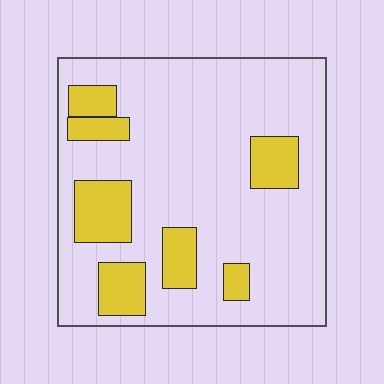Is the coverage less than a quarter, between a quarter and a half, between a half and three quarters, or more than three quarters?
Less than a quarter.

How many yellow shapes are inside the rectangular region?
7.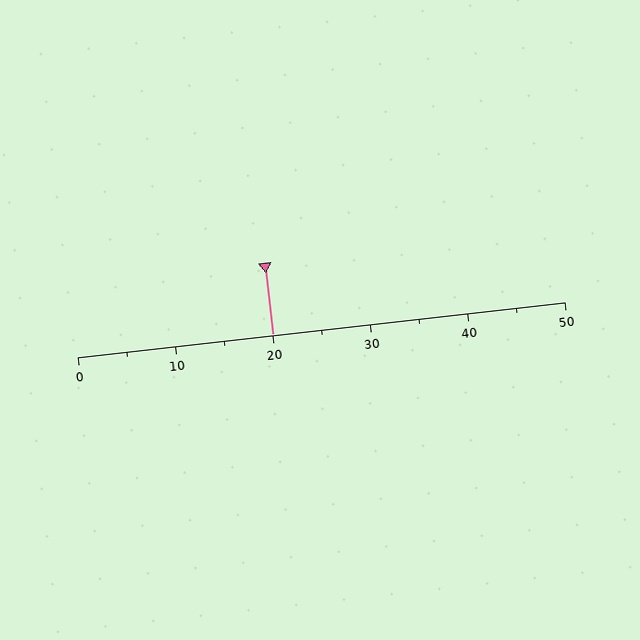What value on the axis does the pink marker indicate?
The marker indicates approximately 20.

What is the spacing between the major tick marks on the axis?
The major ticks are spaced 10 apart.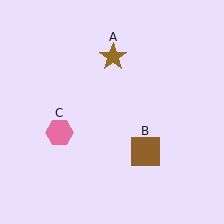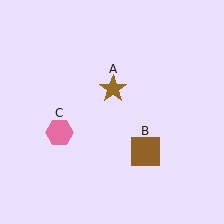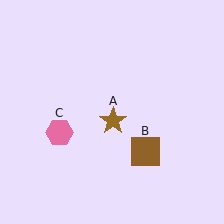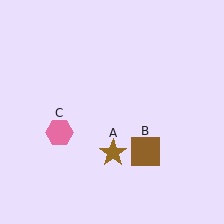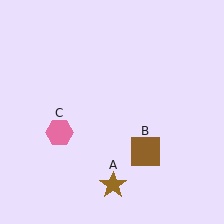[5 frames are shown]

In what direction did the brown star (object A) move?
The brown star (object A) moved down.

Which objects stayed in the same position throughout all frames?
Brown square (object B) and pink hexagon (object C) remained stationary.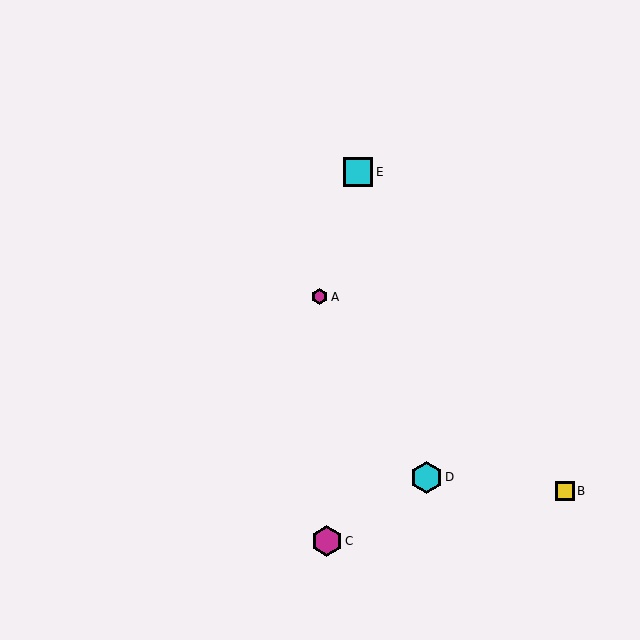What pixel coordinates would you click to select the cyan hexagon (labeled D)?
Click at (426, 477) to select the cyan hexagon D.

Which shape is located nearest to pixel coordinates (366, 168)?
The cyan square (labeled E) at (358, 172) is nearest to that location.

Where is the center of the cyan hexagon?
The center of the cyan hexagon is at (426, 477).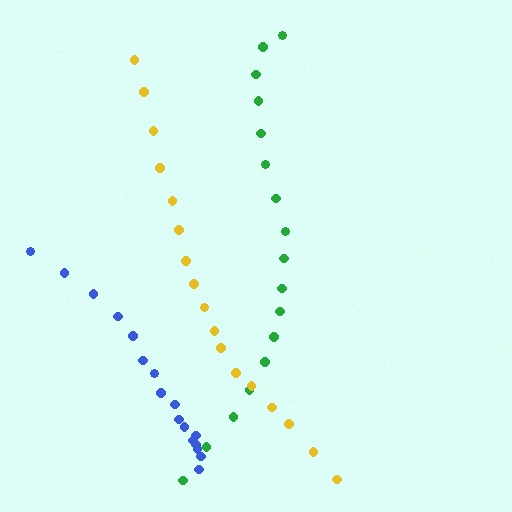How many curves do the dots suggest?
There are 3 distinct paths.